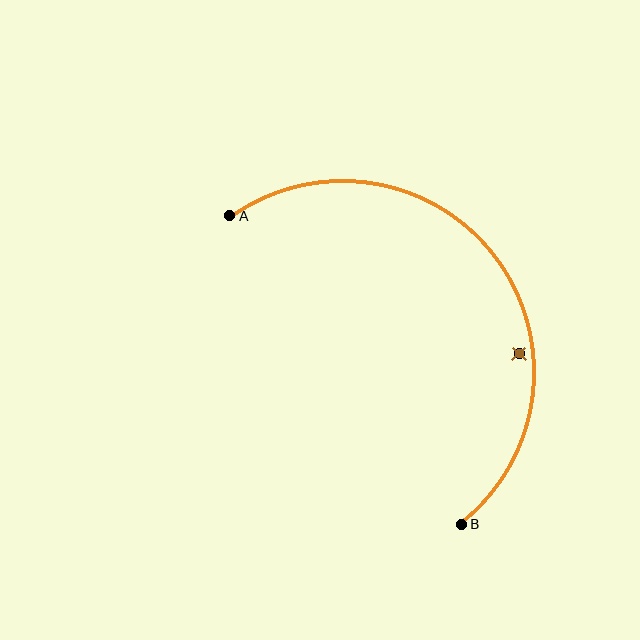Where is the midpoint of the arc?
The arc midpoint is the point on the curve farthest from the straight line joining A and B. It sits above and to the right of that line.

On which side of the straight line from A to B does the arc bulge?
The arc bulges above and to the right of the straight line connecting A and B.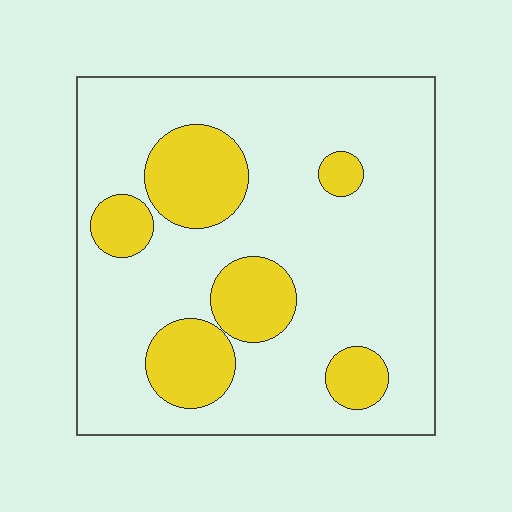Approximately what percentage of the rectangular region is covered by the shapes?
Approximately 20%.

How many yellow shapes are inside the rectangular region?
6.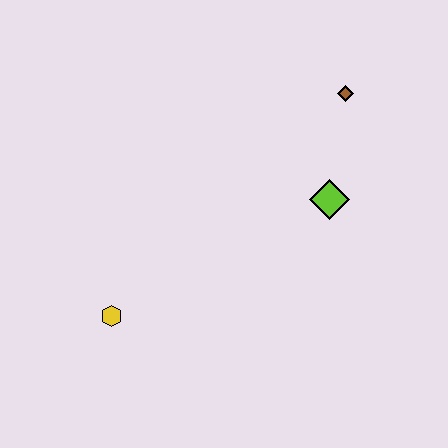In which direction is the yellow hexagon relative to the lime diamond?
The yellow hexagon is to the left of the lime diamond.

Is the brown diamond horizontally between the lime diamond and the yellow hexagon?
No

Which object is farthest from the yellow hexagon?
The brown diamond is farthest from the yellow hexagon.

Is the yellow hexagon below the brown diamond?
Yes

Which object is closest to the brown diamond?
The lime diamond is closest to the brown diamond.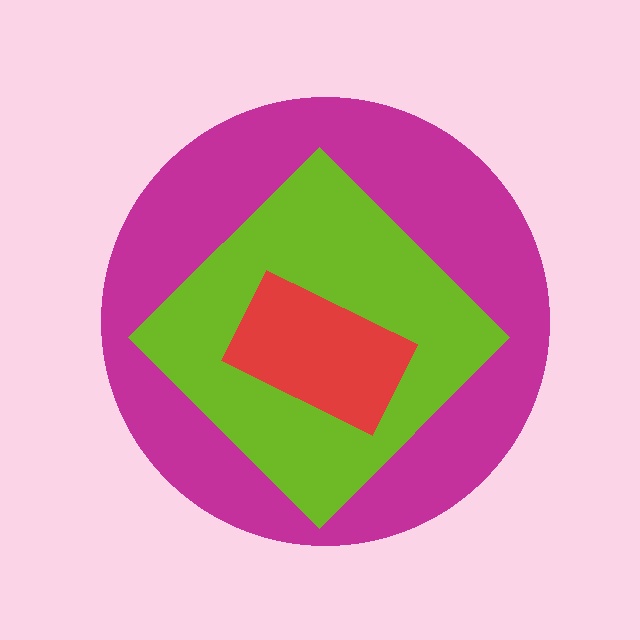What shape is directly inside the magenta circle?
The lime diamond.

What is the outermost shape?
The magenta circle.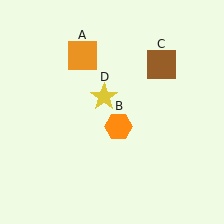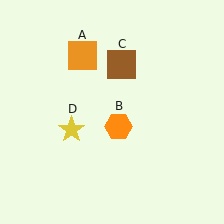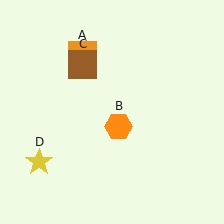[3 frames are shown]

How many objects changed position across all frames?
2 objects changed position: brown square (object C), yellow star (object D).